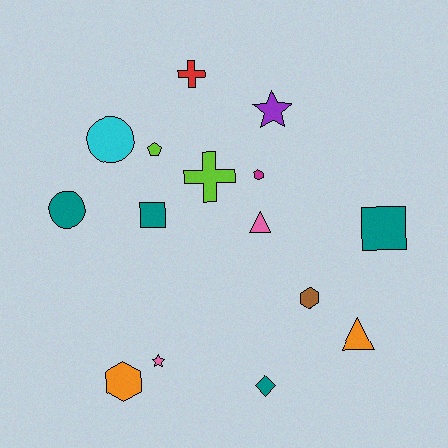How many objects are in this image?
There are 15 objects.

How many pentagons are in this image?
There is 1 pentagon.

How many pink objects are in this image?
There are 2 pink objects.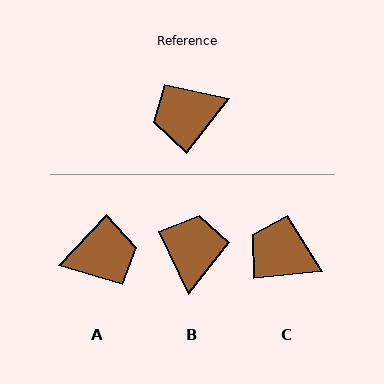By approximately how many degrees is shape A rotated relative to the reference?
Approximately 175 degrees counter-clockwise.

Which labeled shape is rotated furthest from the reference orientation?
A, about 175 degrees away.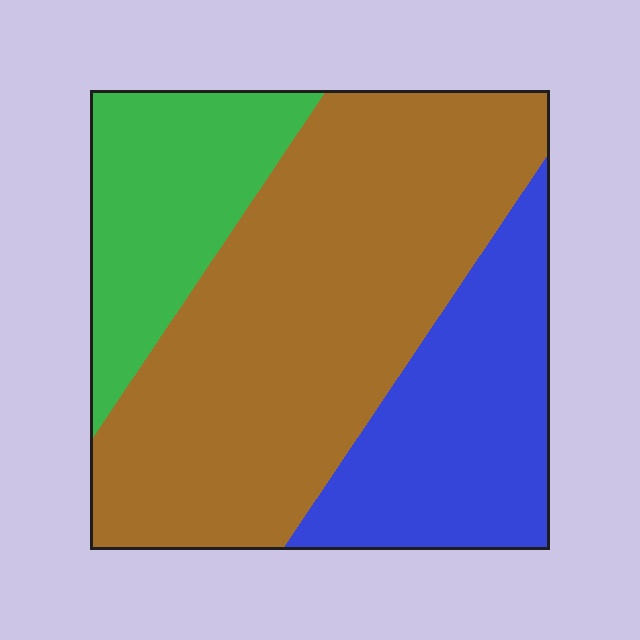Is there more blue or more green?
Blue.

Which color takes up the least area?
Green, at roughly 20%.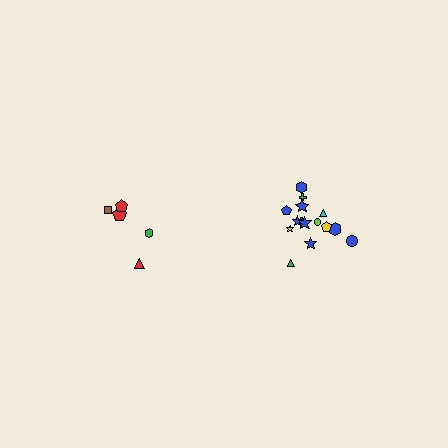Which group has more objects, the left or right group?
The right group.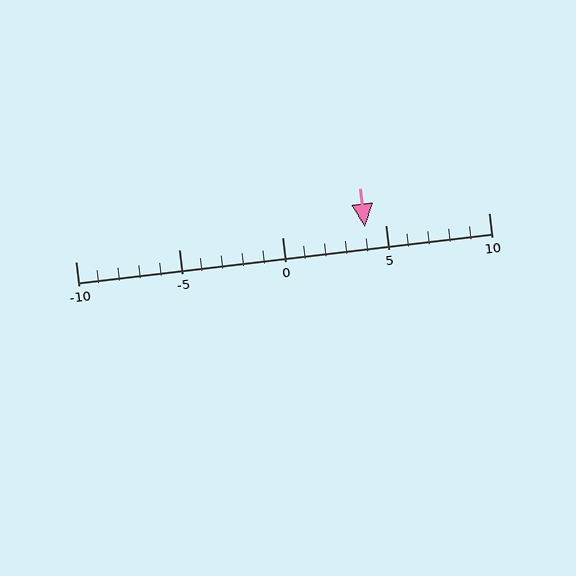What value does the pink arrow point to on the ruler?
The pink arrow points to approximately 4.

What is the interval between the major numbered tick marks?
The major tick marks are spaced 5 units apart.